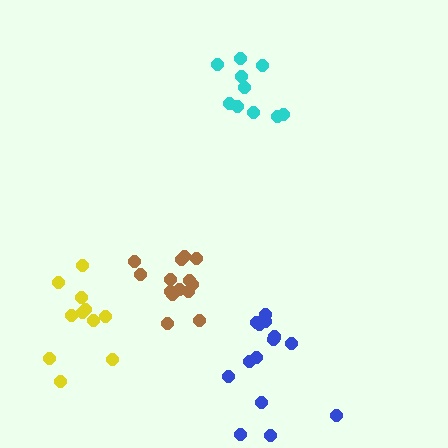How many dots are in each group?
Group 1: 14 dots, Group 2: 10 dots, Group 3: 15 dots, Group 4: 11 dots (50 total).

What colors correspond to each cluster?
The clusters are colored: brown, cyan, blue, yellow.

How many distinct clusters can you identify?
There are 4 distinct clusters.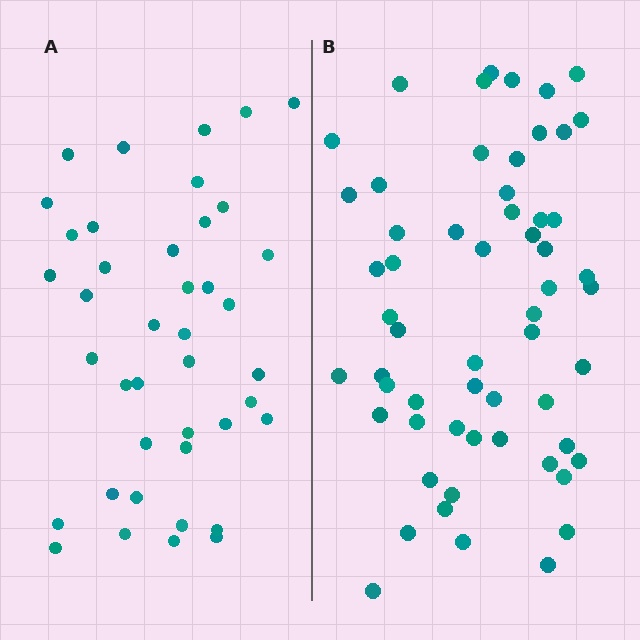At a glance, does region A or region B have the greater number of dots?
Region B (the right region) has more dots.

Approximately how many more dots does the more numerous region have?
Region B has approximately 15 more dots than region A.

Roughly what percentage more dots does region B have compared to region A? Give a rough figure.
About 40% more.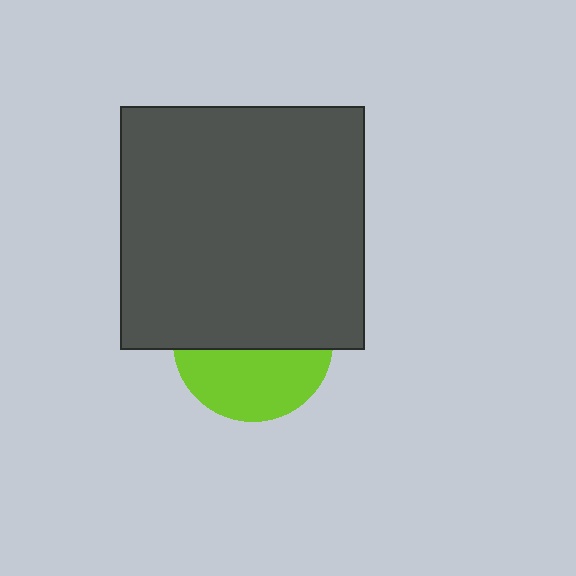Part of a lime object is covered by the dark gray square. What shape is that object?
It is a circle.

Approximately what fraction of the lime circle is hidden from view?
Roughly 56% of the lime circle is hidden behind the dark gray square.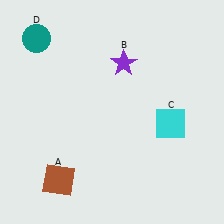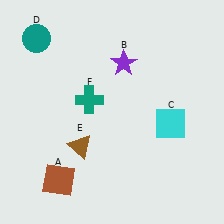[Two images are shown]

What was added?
A brown triangle (E), a teal cross (F) were added in Image 2.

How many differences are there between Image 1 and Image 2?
There are 2 differences between the two images.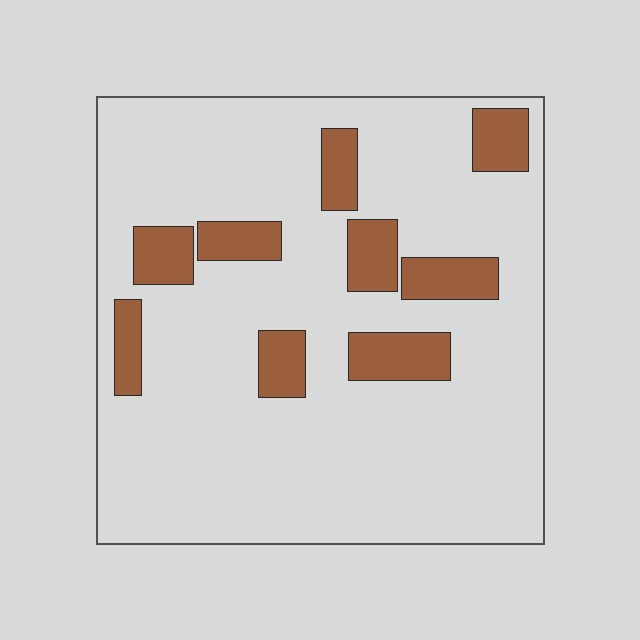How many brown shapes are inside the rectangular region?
9.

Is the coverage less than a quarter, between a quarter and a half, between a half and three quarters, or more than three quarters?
Less than a quarter.